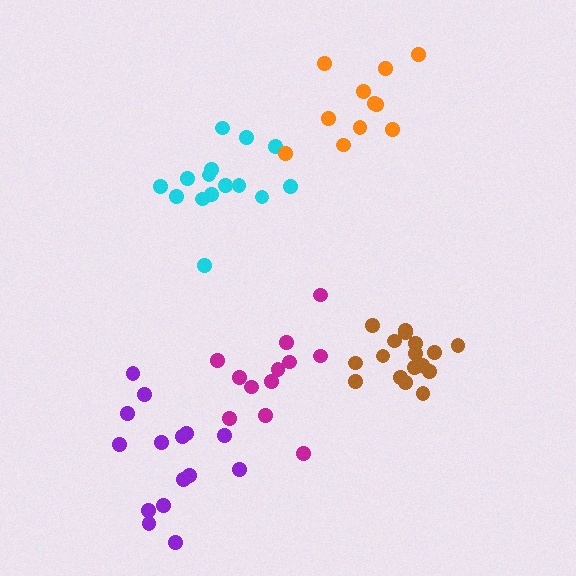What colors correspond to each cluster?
The clusters are colored: cyan, orange, magenta, brown, purple.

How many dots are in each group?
Group 1: 15 dots, Group 2: 12 dots, Group 3: 12 dots, Group 4: 17 dots, Group 5: 15 dots (71 total).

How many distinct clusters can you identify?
There are 5 distinct clusters.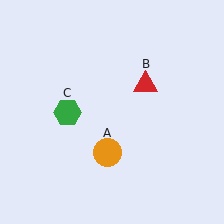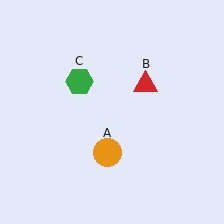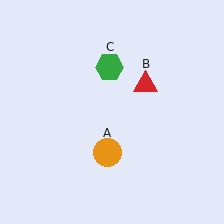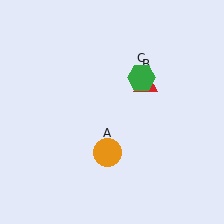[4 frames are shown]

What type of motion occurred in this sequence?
The green hexagon (object C) rotated clockwise around the center of the scene.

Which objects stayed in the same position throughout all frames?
Orange circle (object A) and red triangle (object B) remained stationary.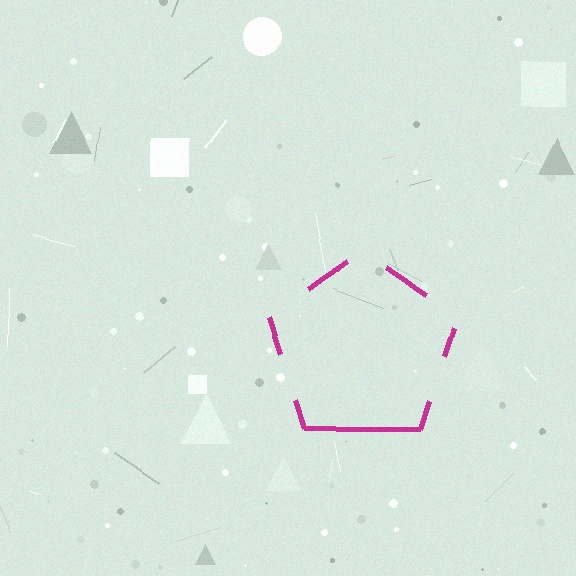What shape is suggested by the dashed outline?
The dashed outline suggests a pentagon.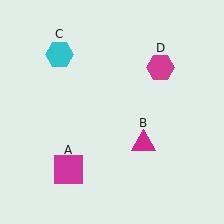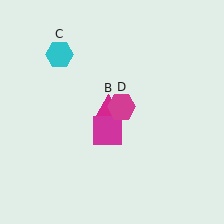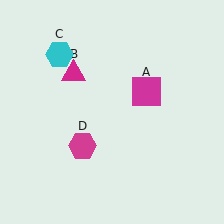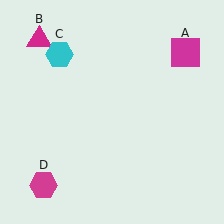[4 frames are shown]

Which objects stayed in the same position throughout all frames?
Cyan hexagon (object C) remained stationary.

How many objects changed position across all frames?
3 objects changed position: magenta square (object A), magenta triangle (object B), magenta hexagon (object D).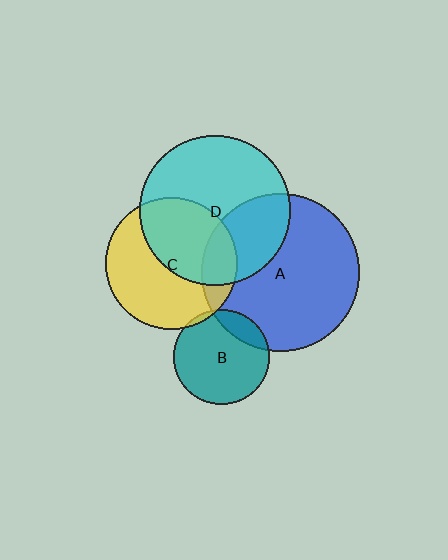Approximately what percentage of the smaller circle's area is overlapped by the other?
Approximately 15%.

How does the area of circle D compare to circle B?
Approximately 2.5 times.